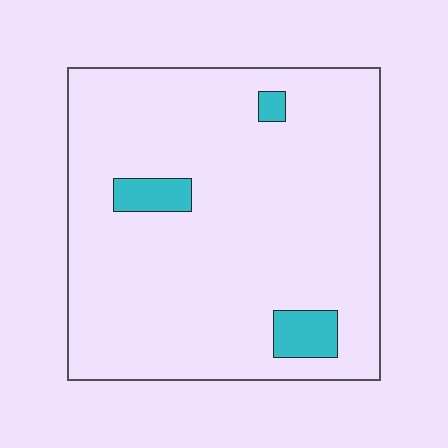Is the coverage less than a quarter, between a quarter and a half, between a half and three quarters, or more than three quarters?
Less than a quarter.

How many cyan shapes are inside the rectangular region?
3.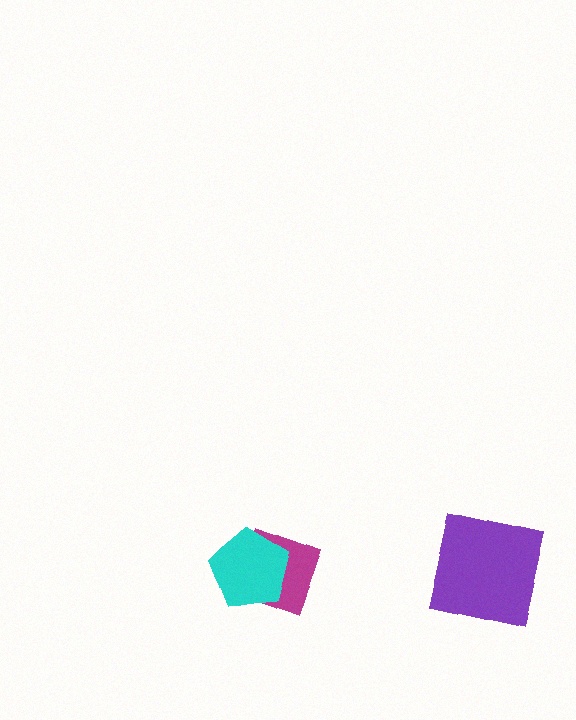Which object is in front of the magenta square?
The cyan pentagon is in front of the magenta square.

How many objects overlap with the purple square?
0 objects overlap with the purple square.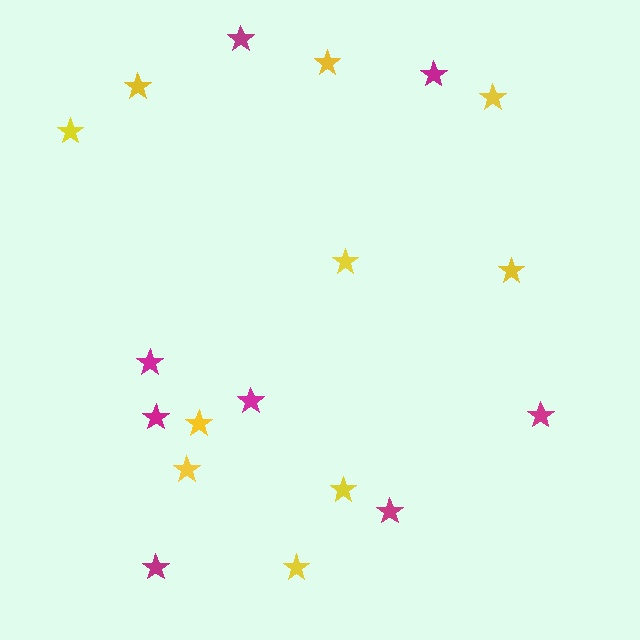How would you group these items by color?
There are 2 groups: one group of yellow stars (10) and one group of magenta stars (8).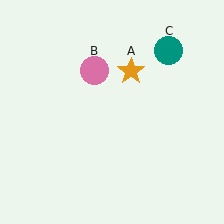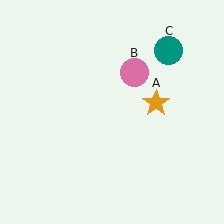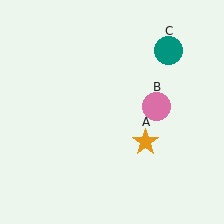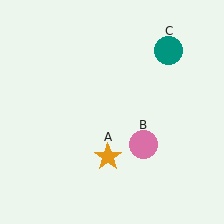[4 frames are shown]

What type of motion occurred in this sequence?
The orange star (object A), pink circle (object B) rotated clockwise around the center of the scene.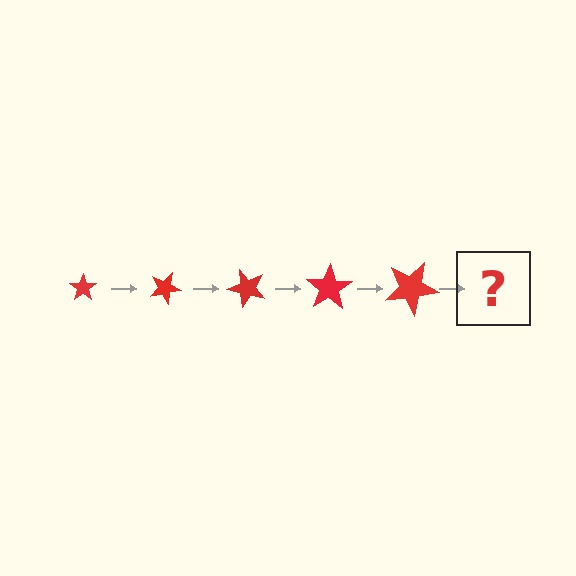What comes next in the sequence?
The next element should be a star, larger than the previous one and rotated 125 degrees from the start.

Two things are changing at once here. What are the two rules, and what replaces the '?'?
The two rules are that the star grows larger each step and it rotates 25 degrees each step. The '?' should be a star, larger than the previous one and rotated 125 degrees from the start.